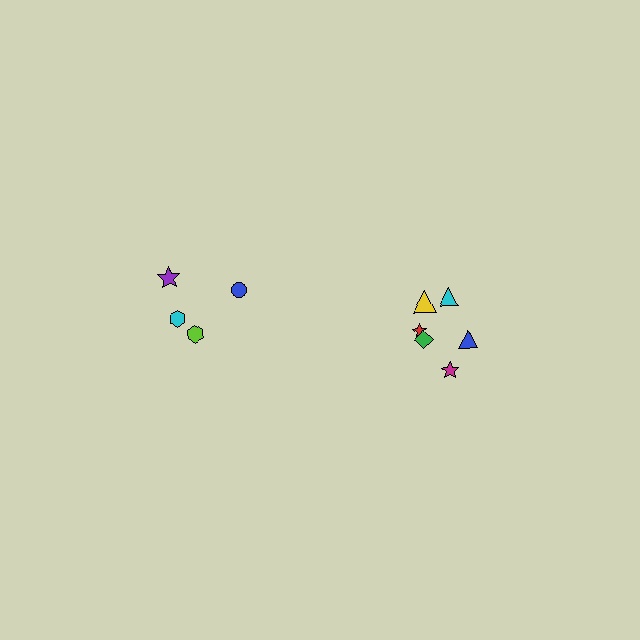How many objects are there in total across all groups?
There are 10 objects.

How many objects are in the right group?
There are 6 objects.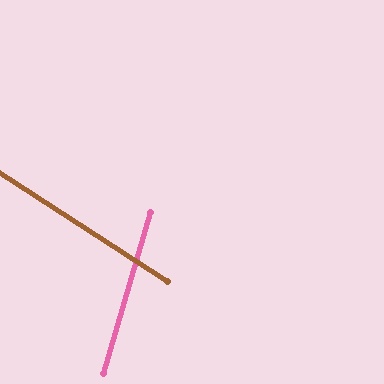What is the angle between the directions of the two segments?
Approximately 74 degrees.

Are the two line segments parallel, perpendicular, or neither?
Neither parallel nor perpendicular — they differ by about 74°.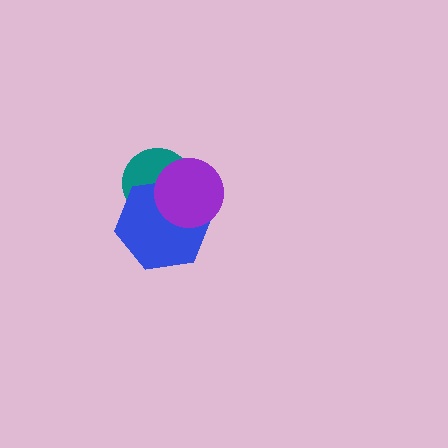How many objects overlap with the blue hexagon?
2 objects overlap with the blue hexagon.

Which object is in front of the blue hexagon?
The purple circle is in front of the blue hexagon.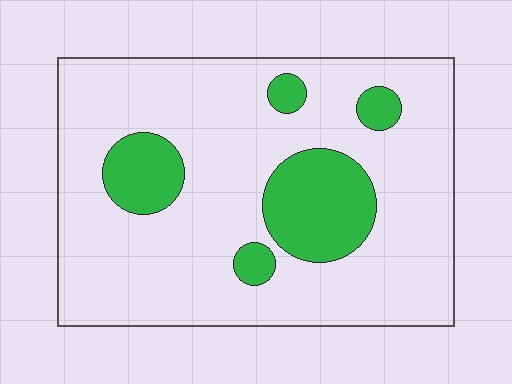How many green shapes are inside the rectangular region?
5.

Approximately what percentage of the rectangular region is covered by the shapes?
Approximately 20%.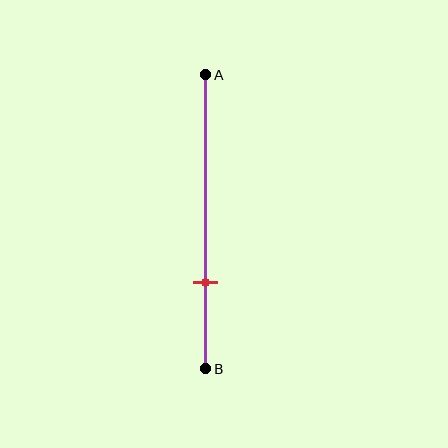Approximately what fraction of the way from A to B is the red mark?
The red mark is approximately 70% of the way from A to B.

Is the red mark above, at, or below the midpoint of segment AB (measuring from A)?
The red mark is below the midpoint of segment AB.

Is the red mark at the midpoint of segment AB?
No, the mark is at about 70% from A, not at the 50% midpoint.